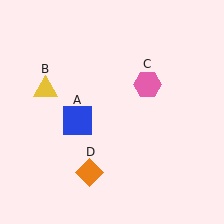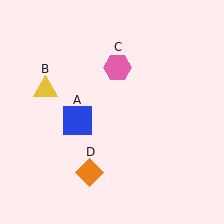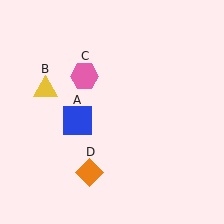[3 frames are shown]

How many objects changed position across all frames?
1 object changed position: pink hexagon (object C).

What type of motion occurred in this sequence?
The pink hexagon (object C) rotated counterclockwise around the center of the scene.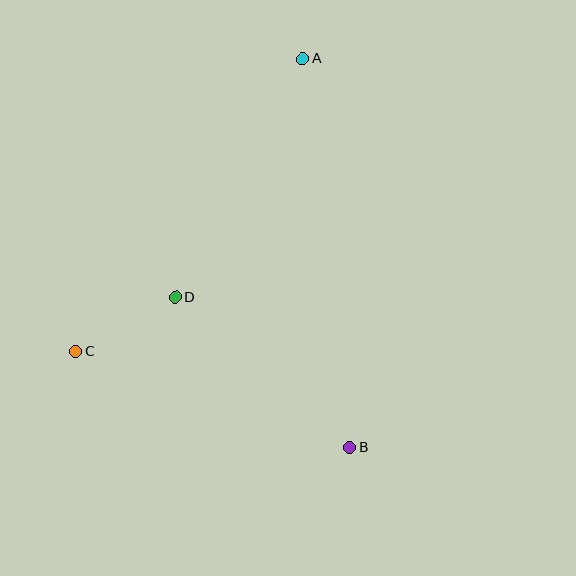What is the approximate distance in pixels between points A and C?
The distance between A and C is approximately 370 pixels.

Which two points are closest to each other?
Points C and D are closest to each other.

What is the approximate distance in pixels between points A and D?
The distance between A and D is approximately 270 pixels.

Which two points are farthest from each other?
Points A and B are farthest from each other.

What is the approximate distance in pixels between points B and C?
The distance between B and C is approximately 290 pixels.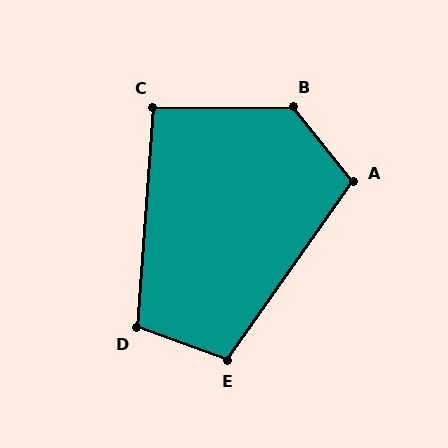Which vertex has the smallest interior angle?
C, at approximately 95 degrees.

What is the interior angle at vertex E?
Approximately 106 degrees (obtuse).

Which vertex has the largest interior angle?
B, at approximately 128 degrees.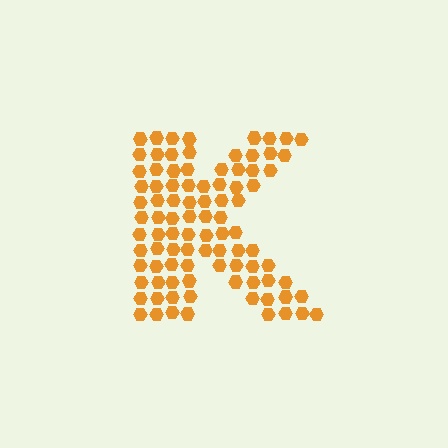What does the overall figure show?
The overall figure shows the letter K.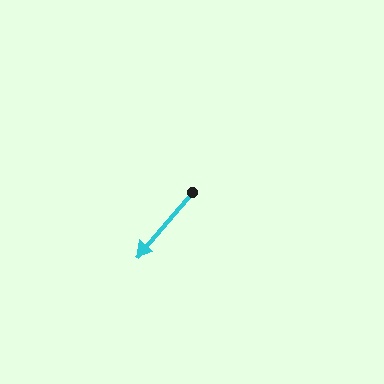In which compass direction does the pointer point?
Southwest.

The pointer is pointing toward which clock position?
Roughly 7 o'clock.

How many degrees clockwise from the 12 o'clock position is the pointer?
Approximately 220 degrees.